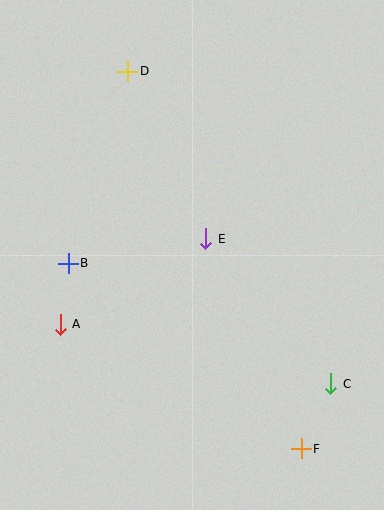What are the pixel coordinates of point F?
Point F is at (301, 449).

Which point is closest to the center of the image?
Point E at (206, 239) is closest to the center.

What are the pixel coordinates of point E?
Point E is at (206, 239).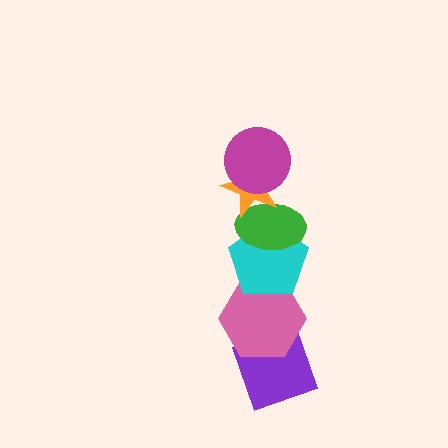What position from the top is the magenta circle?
The magenta circle is 1st from the top.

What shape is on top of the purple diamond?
The pink hexagon is on top of the purple diamond.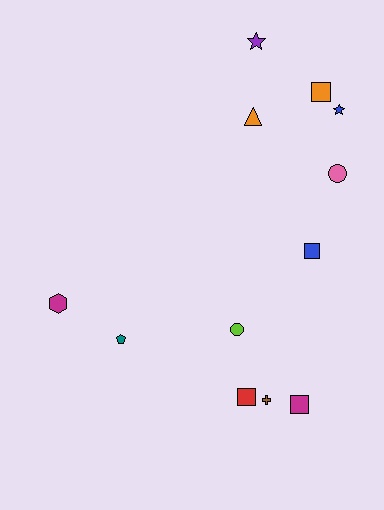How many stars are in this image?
There are 2 stars.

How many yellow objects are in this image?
There are no yellow objects.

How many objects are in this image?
There are 12 objects.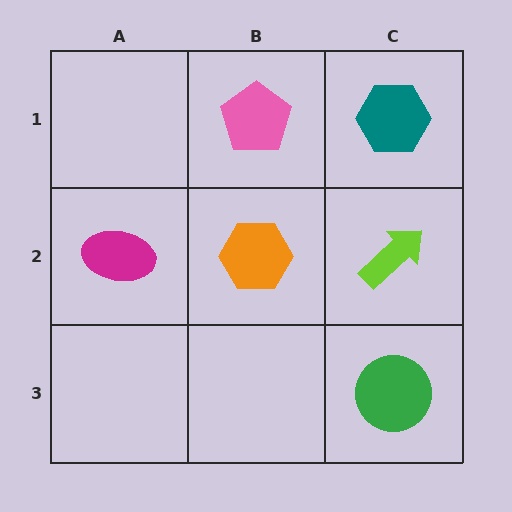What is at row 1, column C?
A teal hexagon.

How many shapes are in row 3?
1 shape.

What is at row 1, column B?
A pink pentagon.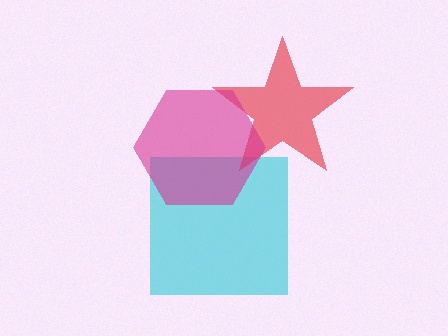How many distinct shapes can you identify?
There are 3 distinct shapes: a cyan square, a red star, a magenta hexagon.